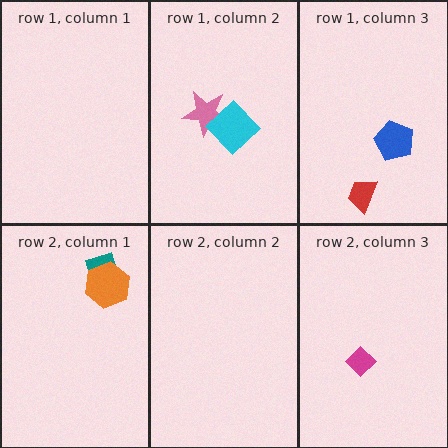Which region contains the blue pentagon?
The row 1, column 3 region.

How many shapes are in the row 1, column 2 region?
2.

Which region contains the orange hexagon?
The row 2, column 1 region.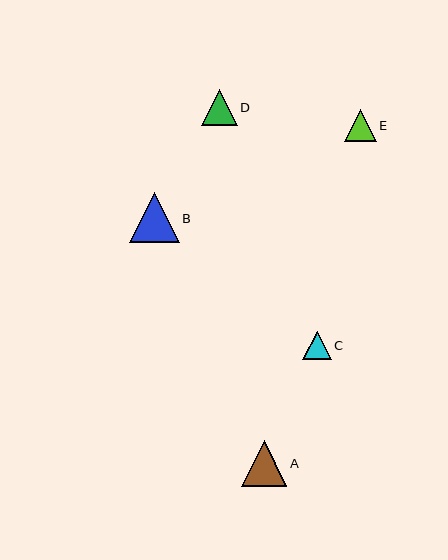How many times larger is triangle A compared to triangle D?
Triangle A is approximately 1.3 times the size of triangle D.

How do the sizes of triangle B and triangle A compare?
Triangle B and triangle A are approximately the same size.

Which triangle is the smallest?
Triangle C is the smallest with a size of approximately 29 pixels.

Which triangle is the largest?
Triangle B is the largest with a size of approximately 50 pixels.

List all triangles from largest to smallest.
From largest to smallest: B, A, D, E, C.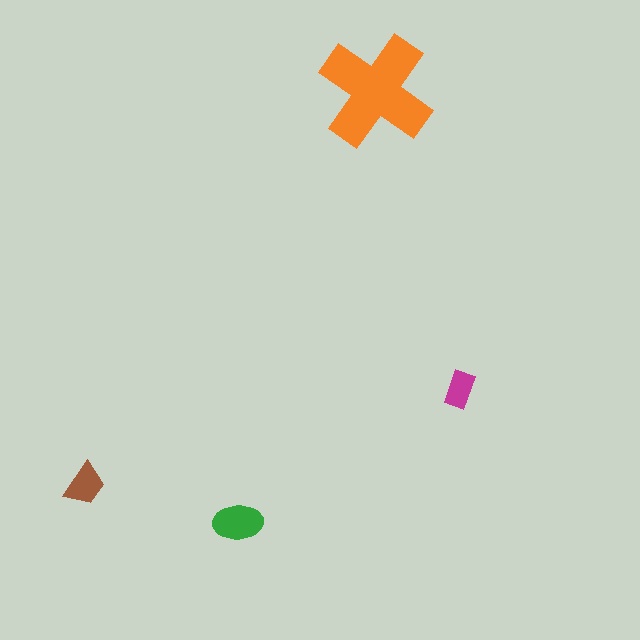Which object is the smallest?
The magenta rectangle.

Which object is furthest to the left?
The brown trapezoid is leftmost.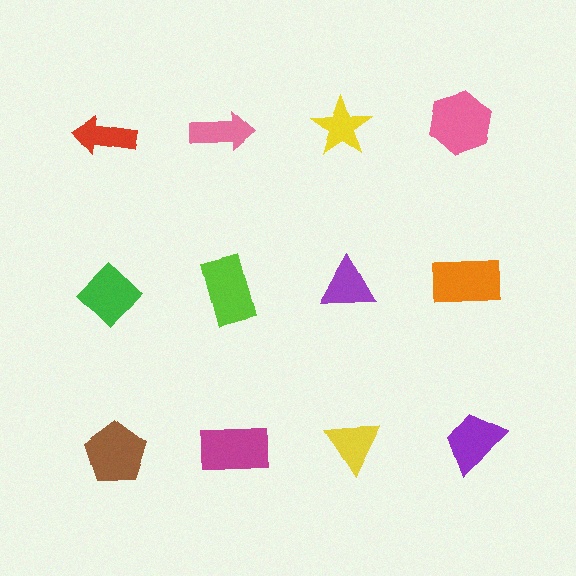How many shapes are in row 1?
4 shapes.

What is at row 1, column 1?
A red arrow.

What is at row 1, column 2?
A pink arrow.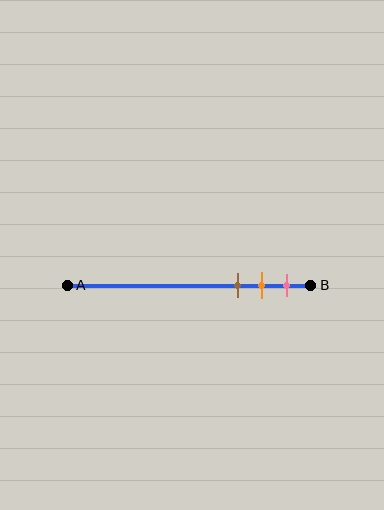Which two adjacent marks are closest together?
The orange and pink marks are the closest adjacent pair.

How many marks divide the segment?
There are 3 marks dividing the segment.